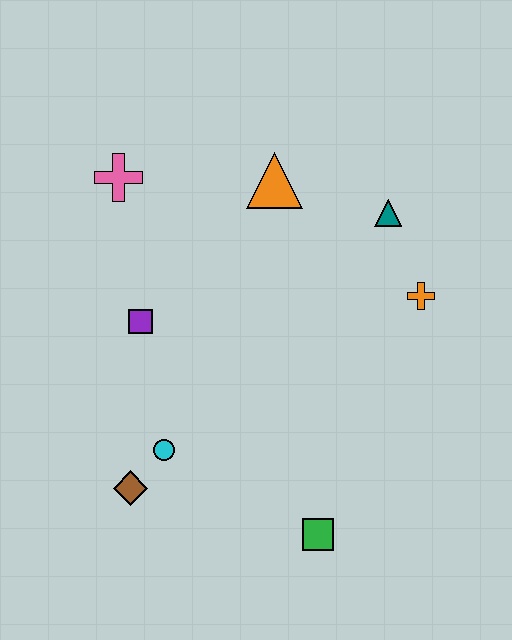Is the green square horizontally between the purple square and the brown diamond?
No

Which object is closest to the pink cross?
The purple square is closest to the pink cross.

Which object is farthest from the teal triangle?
The brown diamond is farthest from the teal triangle.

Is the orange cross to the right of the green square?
Yes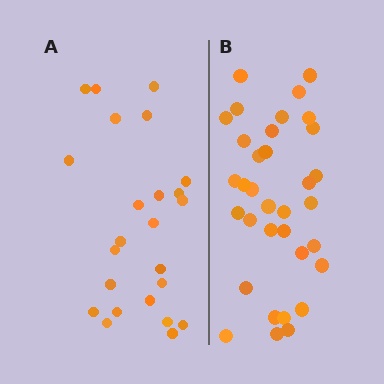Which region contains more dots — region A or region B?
Region B (the right region) has more dots.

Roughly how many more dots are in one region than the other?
Region B has roughly 10 or so more dots than region A.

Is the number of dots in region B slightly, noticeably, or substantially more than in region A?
Region B has noticeably more, but not dramatically so. The ratio is roughly 1.4 to 1.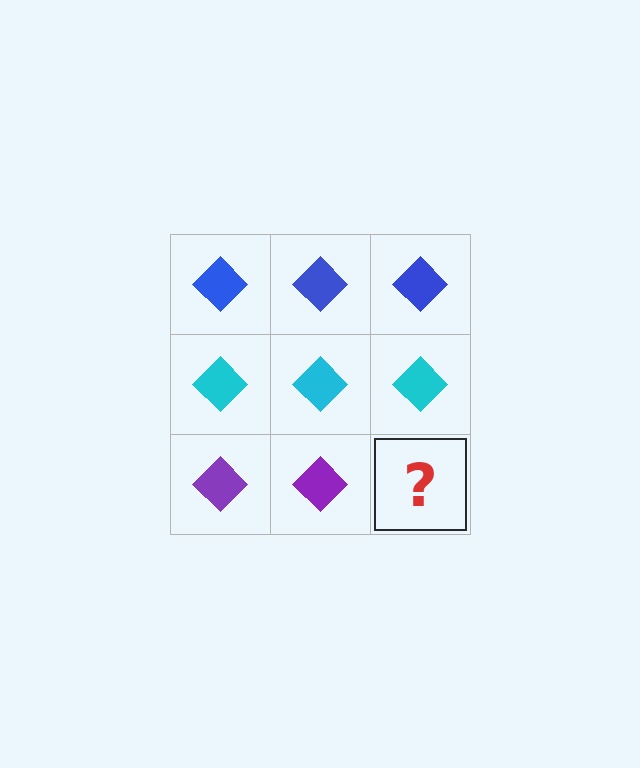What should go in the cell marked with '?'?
The missing cell should contain a purple diamond.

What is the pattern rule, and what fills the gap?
The rule is that each row has a consistent color. The gap should be filled with a purple diamond.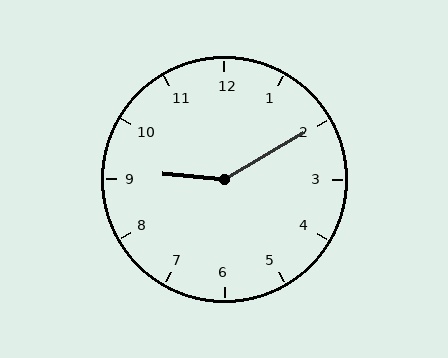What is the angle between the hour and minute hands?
Approximately 145 degrees.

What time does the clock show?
9:10.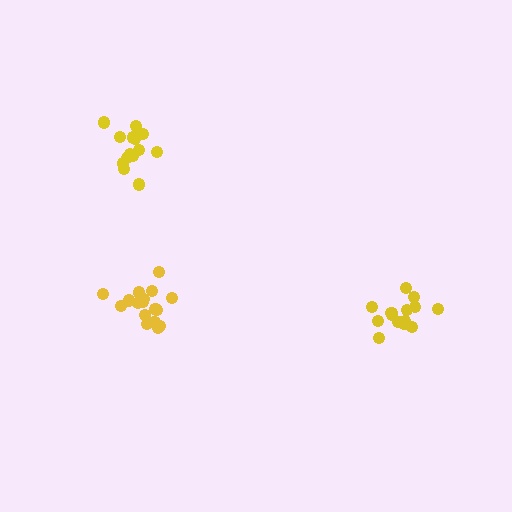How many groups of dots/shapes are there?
There are 3 groups.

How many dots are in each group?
Group 1: 14 dots, Group 2: 17 dots, Group 3: 14 dots (45 total).